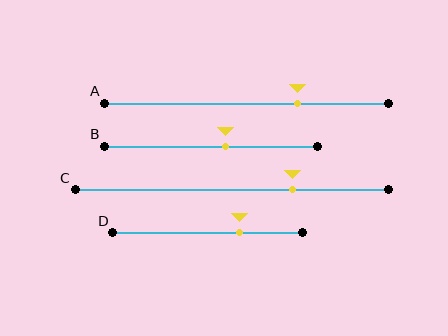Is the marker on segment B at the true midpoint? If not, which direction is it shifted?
No, the marker on segment B is shifted to the right by about 7% of the segment length.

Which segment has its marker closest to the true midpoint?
Segment B has its marker closest to the true midpoint.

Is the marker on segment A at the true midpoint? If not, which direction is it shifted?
No, the marker on segment A is shifted to the right by about 18% of the segment length.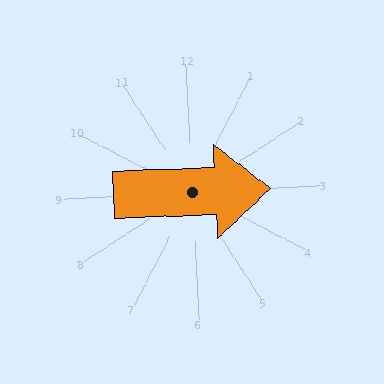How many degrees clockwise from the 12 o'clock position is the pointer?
Approximately 91 degrees.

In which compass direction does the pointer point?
East.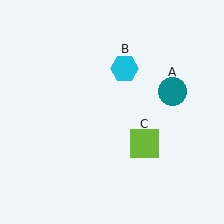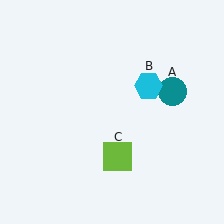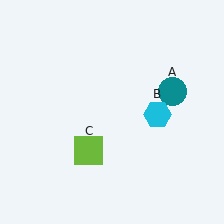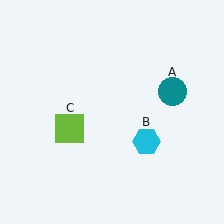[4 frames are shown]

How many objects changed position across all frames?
2 objects changed position: cyan hexagon (object B), lime square (object C).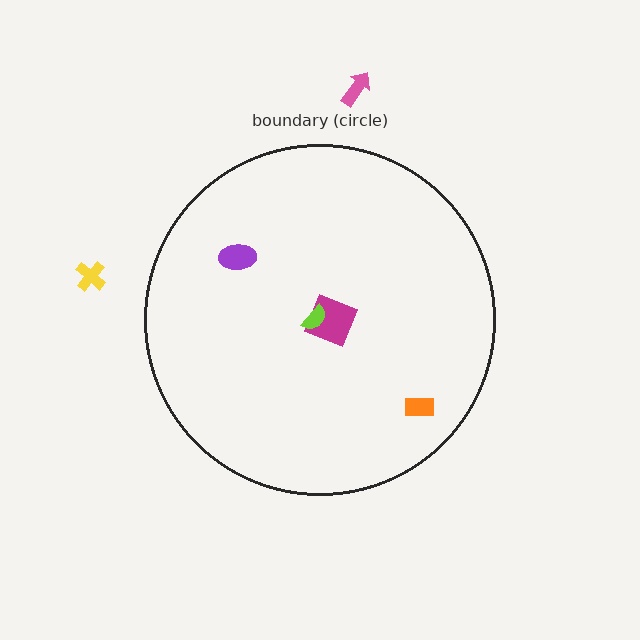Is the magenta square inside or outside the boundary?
Inside.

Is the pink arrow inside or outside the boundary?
Outside.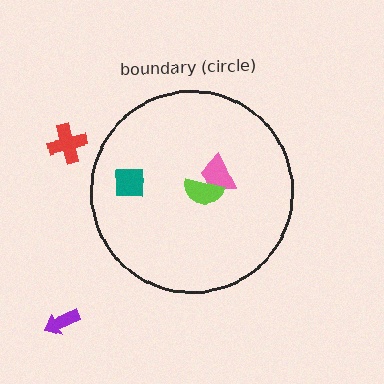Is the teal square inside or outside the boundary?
Inside.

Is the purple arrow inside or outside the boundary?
Outside.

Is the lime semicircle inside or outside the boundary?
Inside.